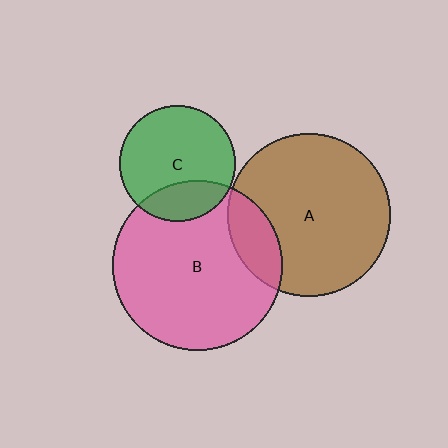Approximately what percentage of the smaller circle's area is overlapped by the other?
Approximately 25%.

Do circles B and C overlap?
Yes.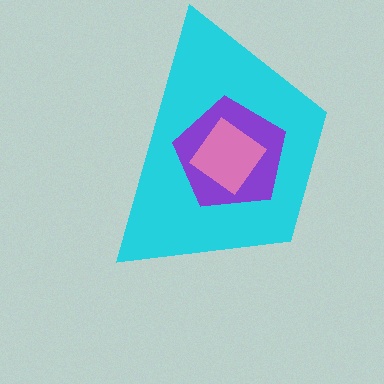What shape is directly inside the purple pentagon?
The pink diamond.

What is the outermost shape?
The cyan trapezoid.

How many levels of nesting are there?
3.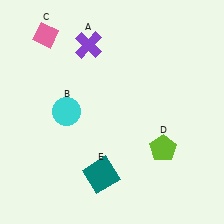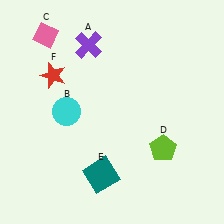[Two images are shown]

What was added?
A red star (F) was added in Image 2.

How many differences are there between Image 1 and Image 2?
There is 1 difference between the two images.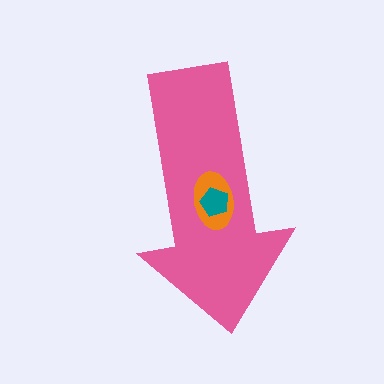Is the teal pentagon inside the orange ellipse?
Yes.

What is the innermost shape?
The teal pentagon.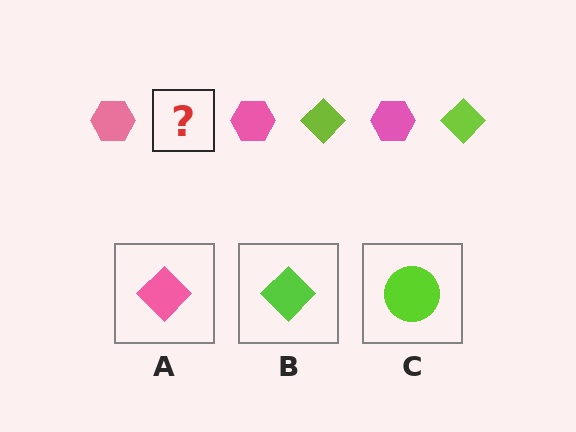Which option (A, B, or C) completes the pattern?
B.